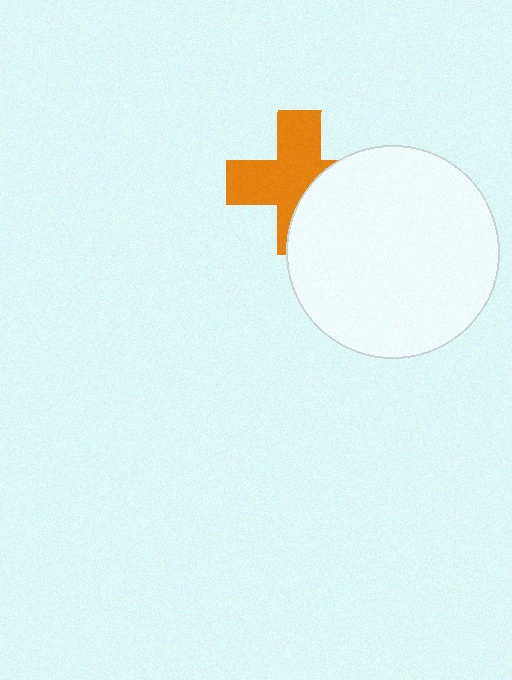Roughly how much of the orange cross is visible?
About half of it is visible (roughly 62%).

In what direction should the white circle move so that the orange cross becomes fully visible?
The white circle should move right. That is the shortest direction to clear the overlap and leave the orange cross fully visible.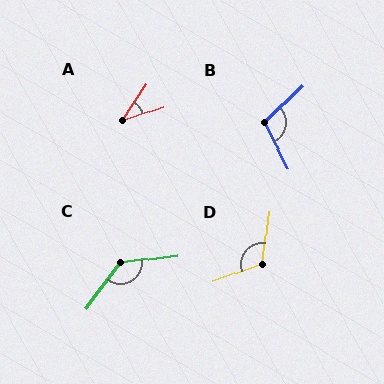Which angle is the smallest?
A, at approximately 38 degrees.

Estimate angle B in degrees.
Approximately 105 degrees.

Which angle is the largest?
C, at approximately 134 degrees.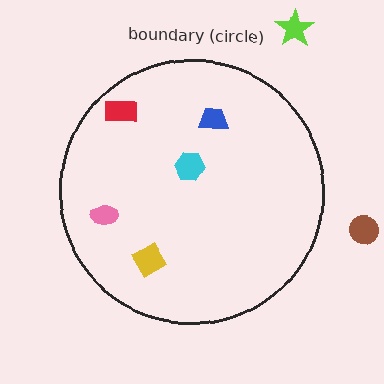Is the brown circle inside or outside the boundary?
Outside.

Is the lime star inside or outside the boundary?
Outside.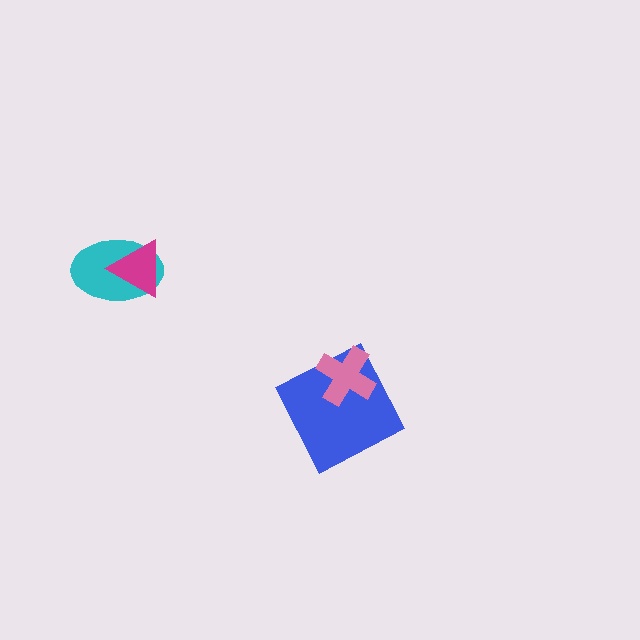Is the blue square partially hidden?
Yes, it is partially covered by another shape.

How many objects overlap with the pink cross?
1 object overlaps with the pink cross.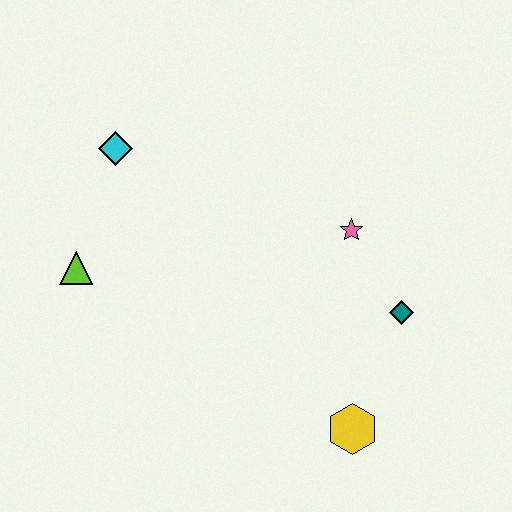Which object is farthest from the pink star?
The lime triangle is farthest from the pink star.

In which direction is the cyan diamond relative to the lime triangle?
The cyan diamond is above the lime triangle.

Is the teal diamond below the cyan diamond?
Yes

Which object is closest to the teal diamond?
The pink star is closest to the teal diamond.